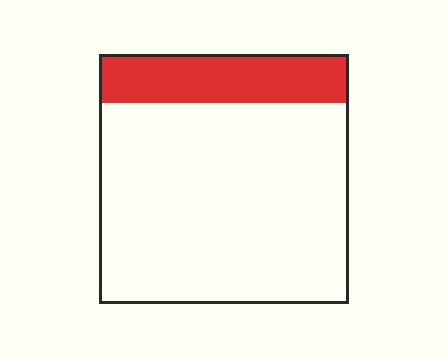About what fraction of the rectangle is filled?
About one fifth (1/5).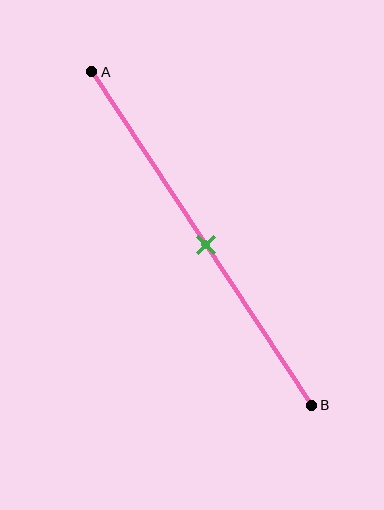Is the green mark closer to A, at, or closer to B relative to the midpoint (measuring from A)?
The green mark is approximately at the midpoint of segment AB.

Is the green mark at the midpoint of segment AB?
Yes, the mark is approximately at the midpoint.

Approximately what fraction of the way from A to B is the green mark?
The green mark is approximately 50% of the way from A to B.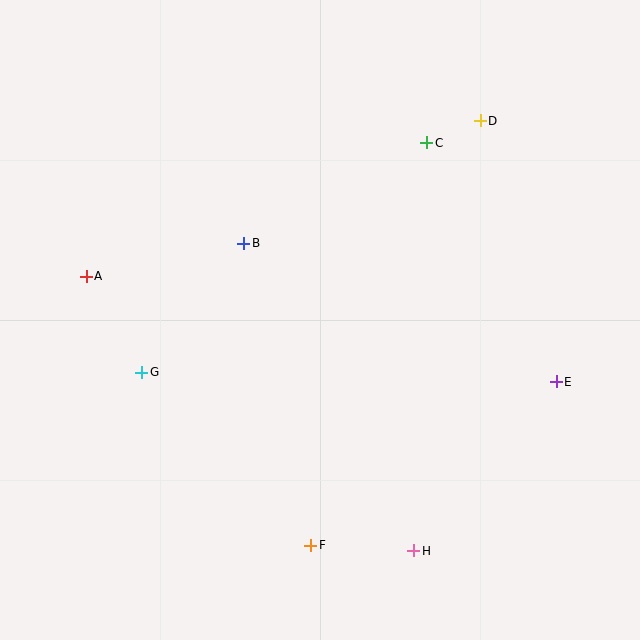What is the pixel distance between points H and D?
The distance between H and D is 435 pixels.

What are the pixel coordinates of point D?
Point D is at (480, 121).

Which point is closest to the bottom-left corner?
Point G is closest to the bottom-left corner.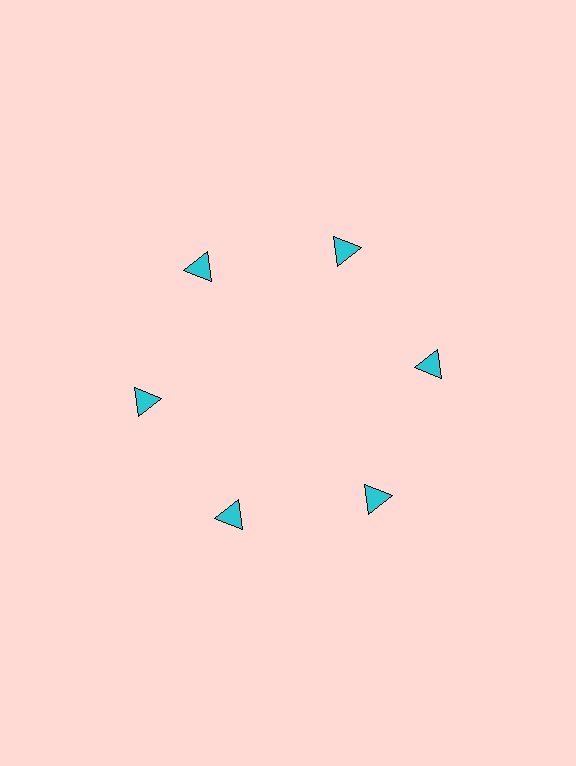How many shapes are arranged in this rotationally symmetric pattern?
There are 6 shapes, arranged in 6 groups of 1.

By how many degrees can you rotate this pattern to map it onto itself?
The pattern maps onto itself every 60 degrees of rotation.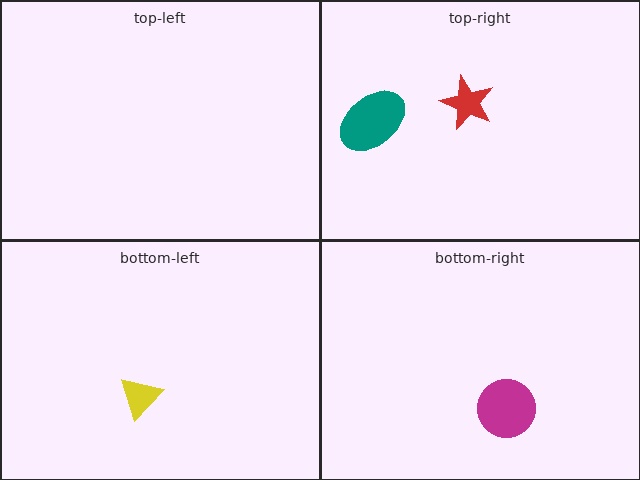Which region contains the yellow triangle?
The bottom-left region.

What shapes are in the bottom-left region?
The yellow triangle.